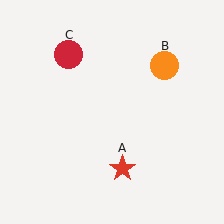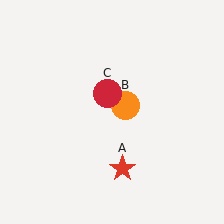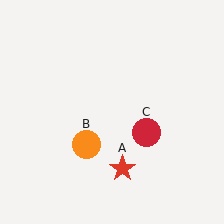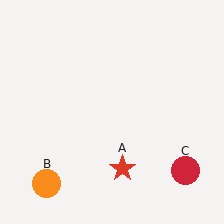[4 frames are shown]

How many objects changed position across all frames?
2 objects changed position: orange circle (object B), red circle (object C).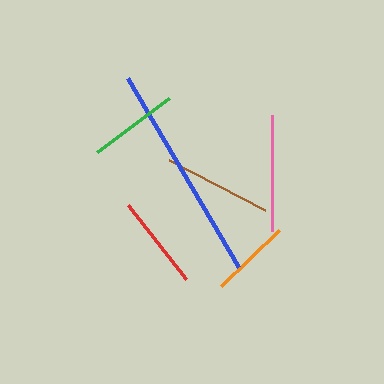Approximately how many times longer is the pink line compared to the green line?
The pink line is approximately 1.3 times the length of the green line.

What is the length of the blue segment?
The blue segment is approximately 219 pixels long.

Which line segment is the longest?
The blue line is the longest at approximately 219 pixels.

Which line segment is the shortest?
The orange line is the shortest at approximately 80 pixels.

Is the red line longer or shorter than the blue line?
The blue line is longer than the red line.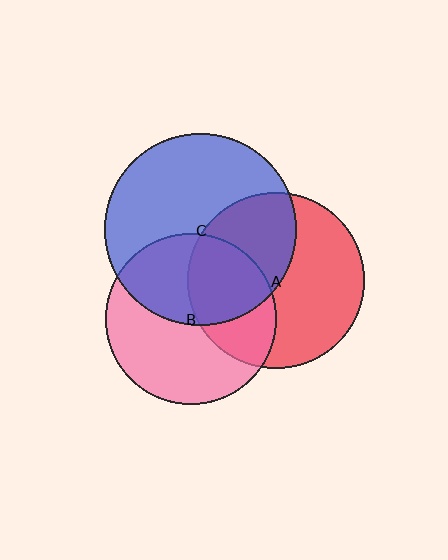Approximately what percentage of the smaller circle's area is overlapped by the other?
Approximately 35%.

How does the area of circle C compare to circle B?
Approximately 1.3 times.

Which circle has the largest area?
Circle C (blue).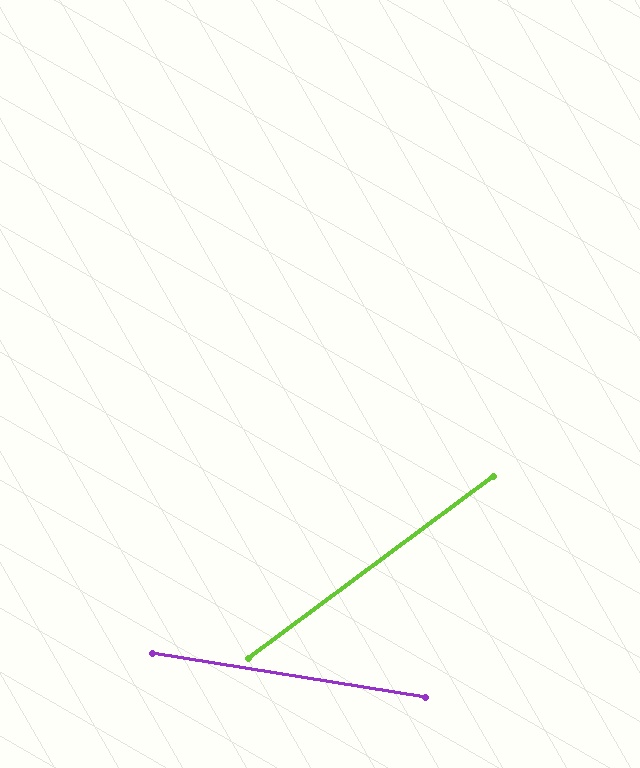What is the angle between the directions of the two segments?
Approximately 46 degrees.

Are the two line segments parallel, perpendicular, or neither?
Neither parallel nor perpendicular — they differ by about 46°.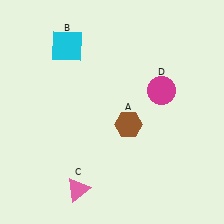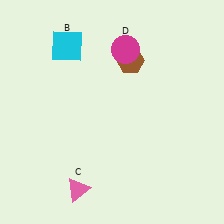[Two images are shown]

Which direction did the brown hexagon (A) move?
The brown hexagon (A) moved up.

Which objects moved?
The objects that moved are: the brown hexagon (A), the magenta circle (D).